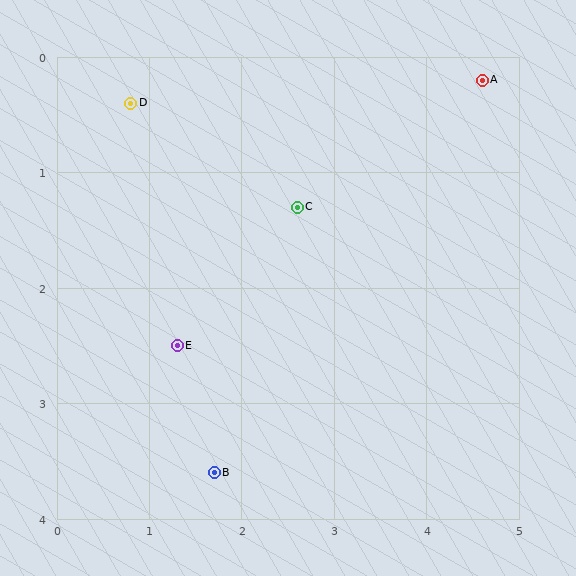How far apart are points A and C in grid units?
Points A and C are about 2.3 grid units apart.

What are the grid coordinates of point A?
Point A is at approximately (4.6, 0.2).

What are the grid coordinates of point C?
Point C is at approximately (2.6, 1.3).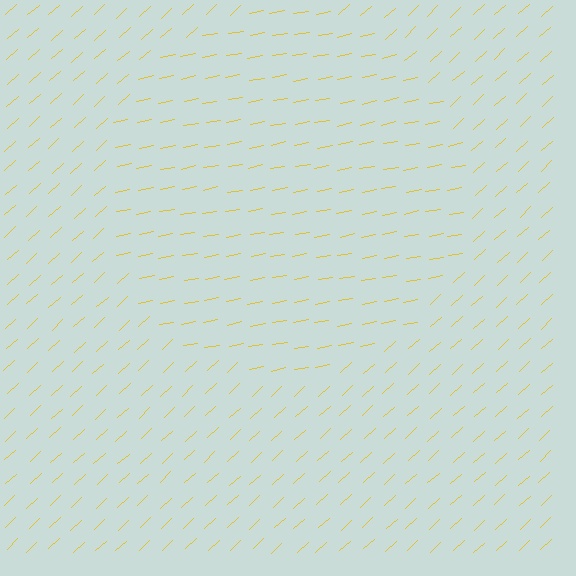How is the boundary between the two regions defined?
The boundary is defined purely by a change in line orientation (approximately 31 degrees difference). All lines are the same color and thickness.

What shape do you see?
I see a circle.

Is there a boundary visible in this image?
Yes, there is a texture boundary formed by a change in line orientation.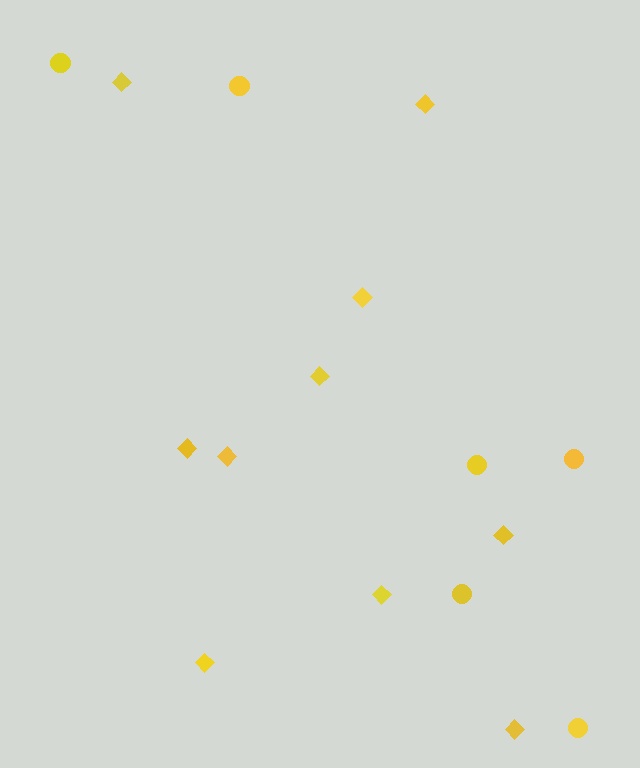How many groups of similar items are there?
There are 2 groups: one group of diamonds (10) and one group of circles (6).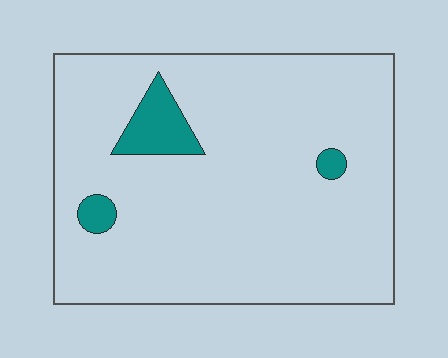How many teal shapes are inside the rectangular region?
3.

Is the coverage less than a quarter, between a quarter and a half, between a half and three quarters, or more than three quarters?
Less than a quarter.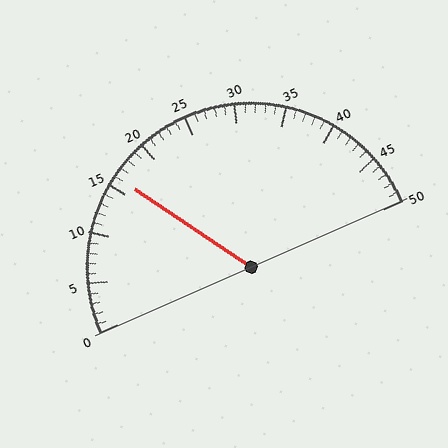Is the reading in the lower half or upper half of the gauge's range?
The reading is in the lower half of the range (0 to 50).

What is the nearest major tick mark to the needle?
The nearest major tick mark is 15.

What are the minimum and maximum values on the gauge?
The gauge ranges from 0 to 50.